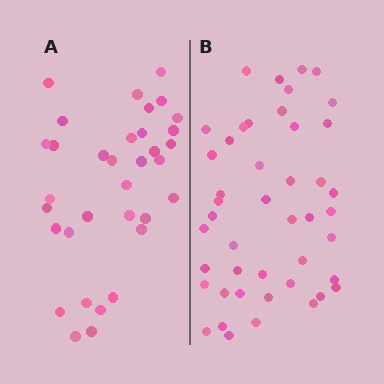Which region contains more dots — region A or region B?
Region B (the right region) has more dots.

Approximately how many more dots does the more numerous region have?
Region B has roughly 12 or so more dots than region A.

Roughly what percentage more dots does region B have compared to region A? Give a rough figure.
About 30% more.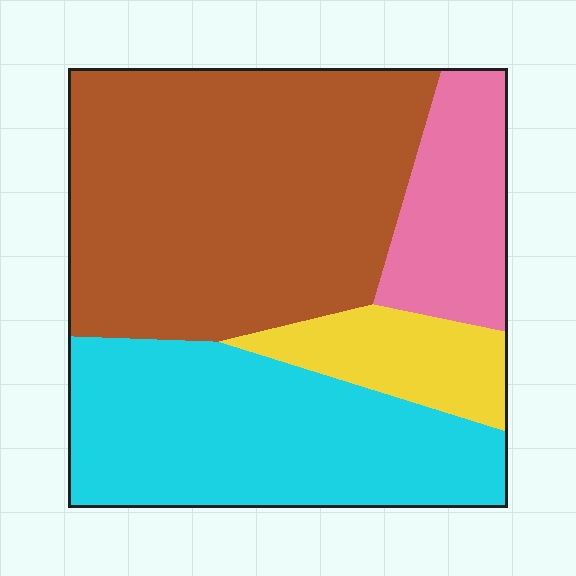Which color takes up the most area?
Brown, at roughly 45%.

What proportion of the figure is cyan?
Cyan covers 31% of the figure.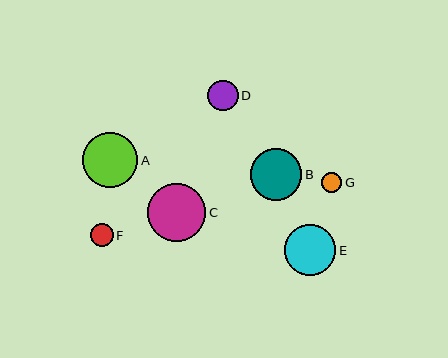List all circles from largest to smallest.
From largest to smallest: C, A, B, E, D, F, G.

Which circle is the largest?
Circle C is the largest with a size of approximately 58 pixels.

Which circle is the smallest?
Circle G is the smallest with a size of approximately 20 pixels.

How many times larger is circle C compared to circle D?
Circle C is approximately 1.9 times the size of circle D.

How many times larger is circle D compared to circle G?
Circle D is approximately 1.5 times the size of circle G.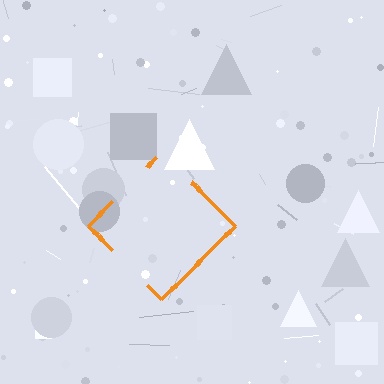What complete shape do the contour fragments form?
The contour fragments form a diamond.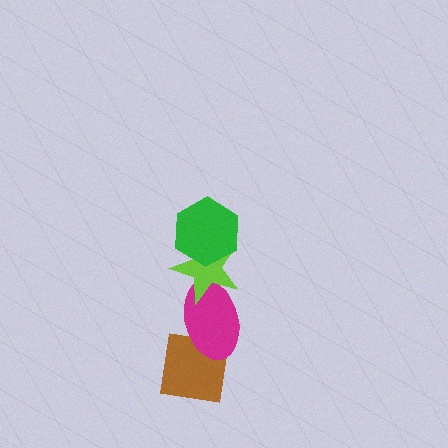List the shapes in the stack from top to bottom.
From top to bottom: the green hexagon, the lime star, the magenta ellipse, the brown square.